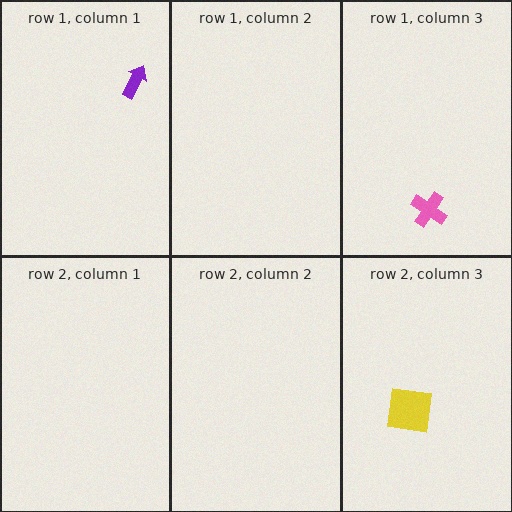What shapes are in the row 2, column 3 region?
The yellow square.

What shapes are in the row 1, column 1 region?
The purple arrow.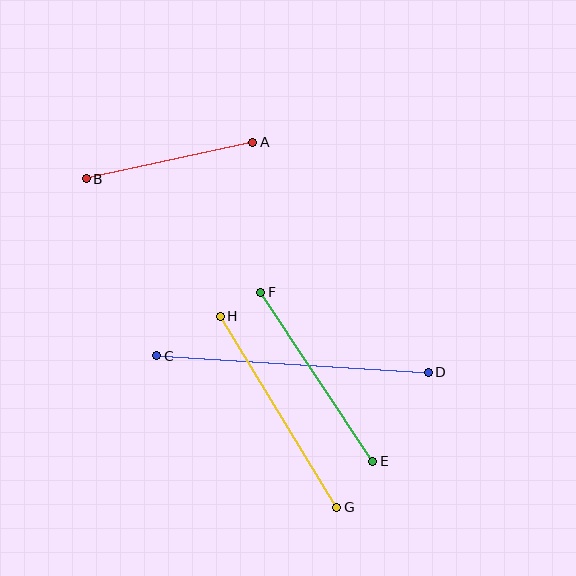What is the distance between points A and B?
The distance is approximately 171 pixels.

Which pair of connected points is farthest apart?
Points C and D are farthest apart.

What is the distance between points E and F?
The distance is approximately 203 pixels.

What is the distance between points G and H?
The distance is approximately 224 pixels.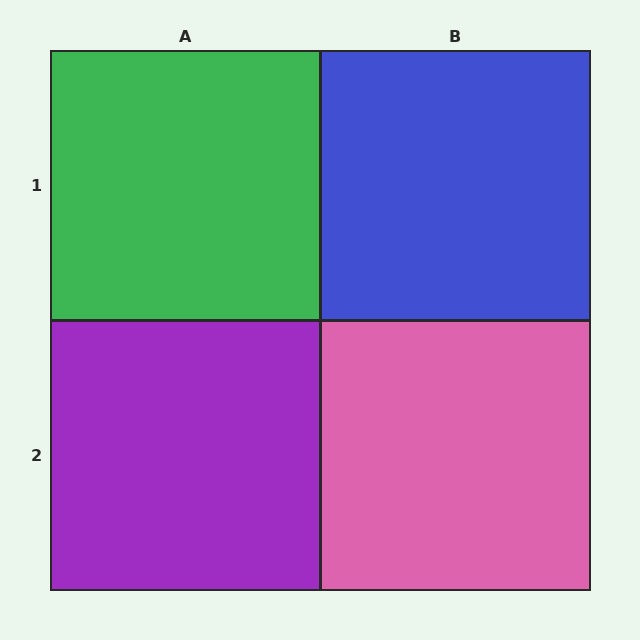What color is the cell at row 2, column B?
Pink.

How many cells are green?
1 cell is green.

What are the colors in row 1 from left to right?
Green, blue.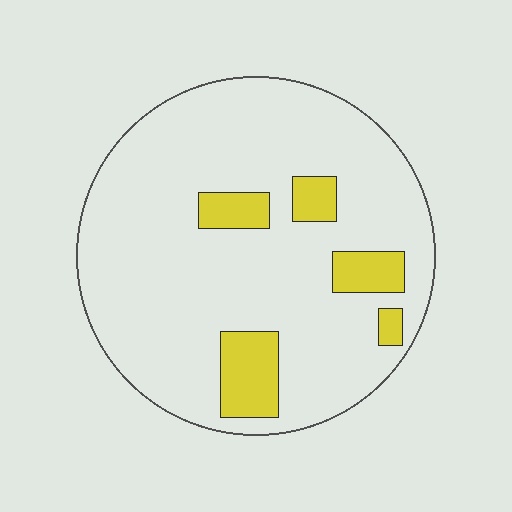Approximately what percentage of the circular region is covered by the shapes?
Approximately 15%.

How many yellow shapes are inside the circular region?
5.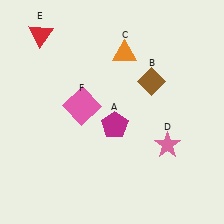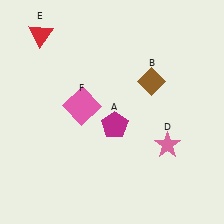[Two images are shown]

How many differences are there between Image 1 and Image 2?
There is 1 difference between the two images.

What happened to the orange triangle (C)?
The orange triangle (C) was removed in Image 2. It was in the top-right area of Image 1.